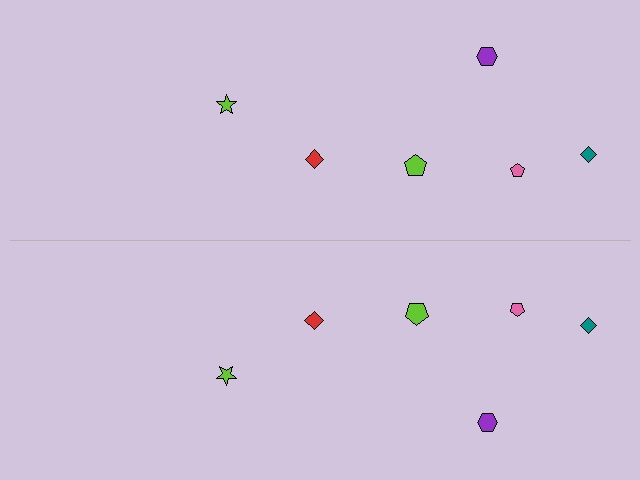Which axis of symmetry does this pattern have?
The pattern has a horizontal axis of symmetry running through the center of the image.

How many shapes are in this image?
There are 12 shapes in this image.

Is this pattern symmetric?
Yes, this pattern has bilateral (reflection) symmetry.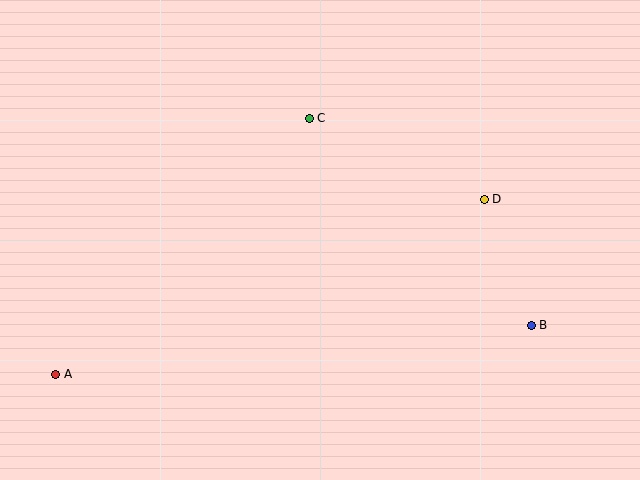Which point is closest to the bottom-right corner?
Point B is closest to the bottom-right corner.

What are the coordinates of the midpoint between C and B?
The midpoint between C and B is at (420, 222).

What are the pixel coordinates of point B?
Point B is at (531, 325).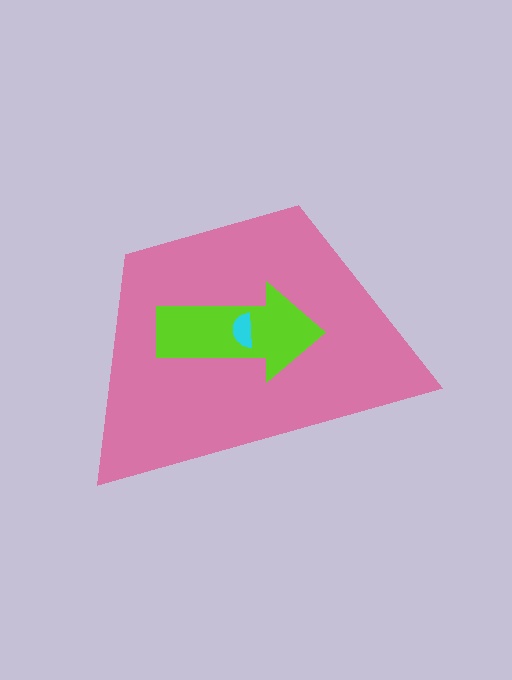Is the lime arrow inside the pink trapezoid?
Yes.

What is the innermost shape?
The cyan semicircle.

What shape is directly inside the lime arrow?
The cyan semicircle.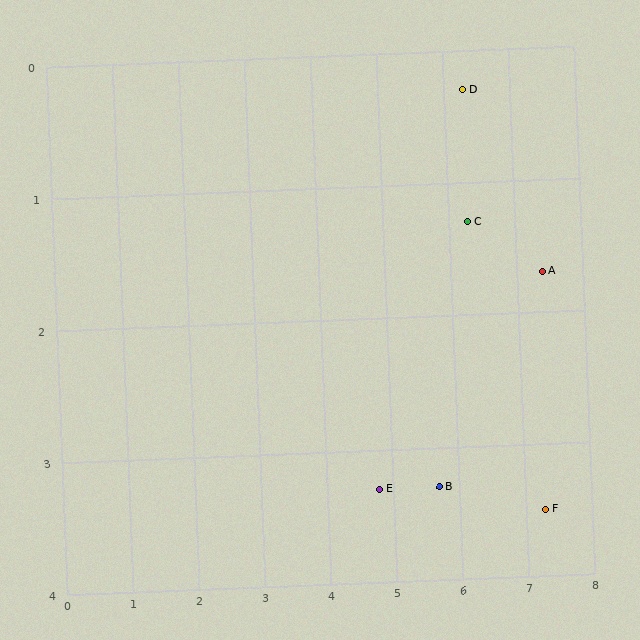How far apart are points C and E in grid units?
Points C and E are about 2.5 grid units apart.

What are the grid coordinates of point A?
Point A is at approximately (7.4, 1.7).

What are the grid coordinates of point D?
Point D is at approximately (6.3, 0.3).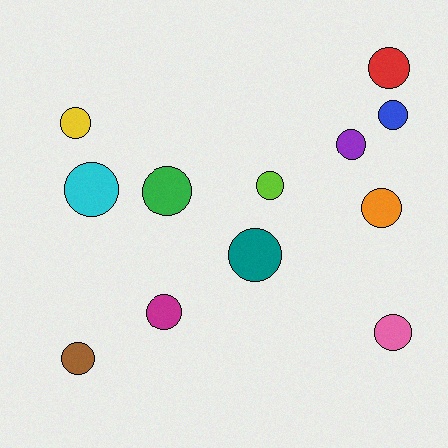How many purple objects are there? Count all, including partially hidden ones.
There is 1 purple object.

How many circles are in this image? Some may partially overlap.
There are 12 circles.